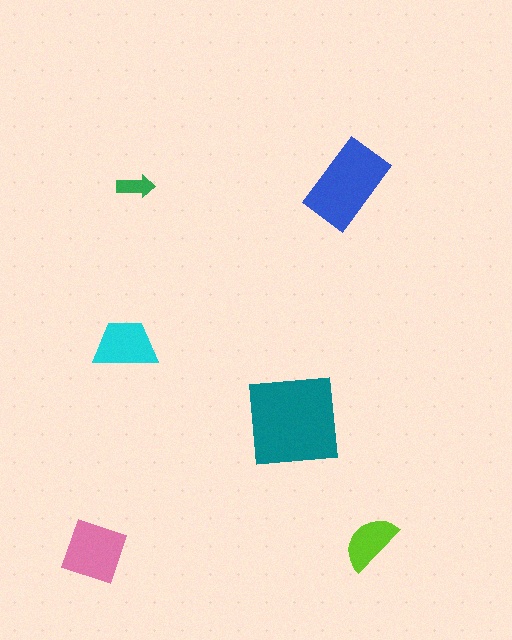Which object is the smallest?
The green arrow.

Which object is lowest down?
The pink square is bottommost.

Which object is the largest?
The teal square.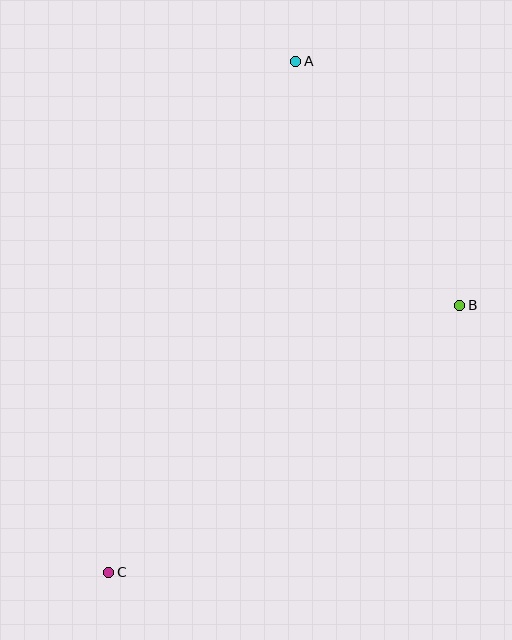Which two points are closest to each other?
Points A and B are closest to each other.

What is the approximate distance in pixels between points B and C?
The distance between B and C is approximately 441 pixels.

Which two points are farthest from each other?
Points A and C are farthest from each other.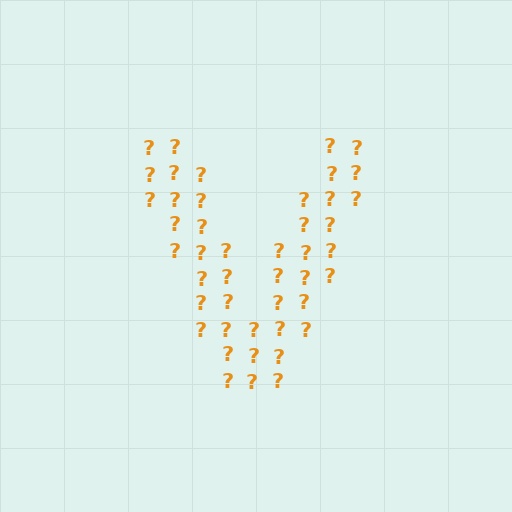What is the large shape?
The large shape is the letter V.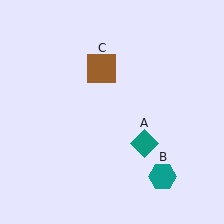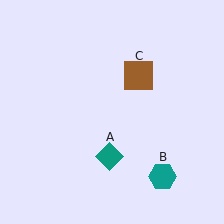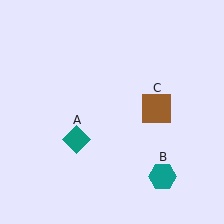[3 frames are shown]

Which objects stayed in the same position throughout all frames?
Teal hexagon (object B) remained stationary.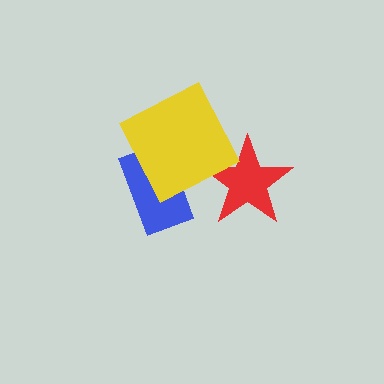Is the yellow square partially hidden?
No, no other shape covers it.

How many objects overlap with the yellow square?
2 objects overlap with the yellow square.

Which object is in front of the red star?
The yellow square is in front of the red star.